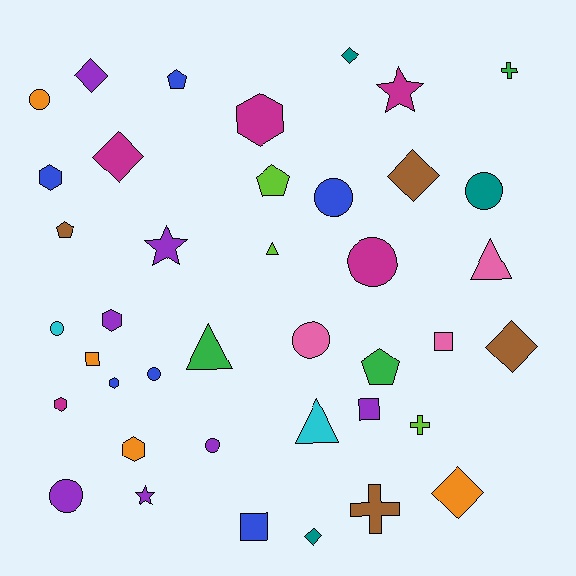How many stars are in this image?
There are 3 stars.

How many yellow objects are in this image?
There are no yellow objects.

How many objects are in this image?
There are 40 objects.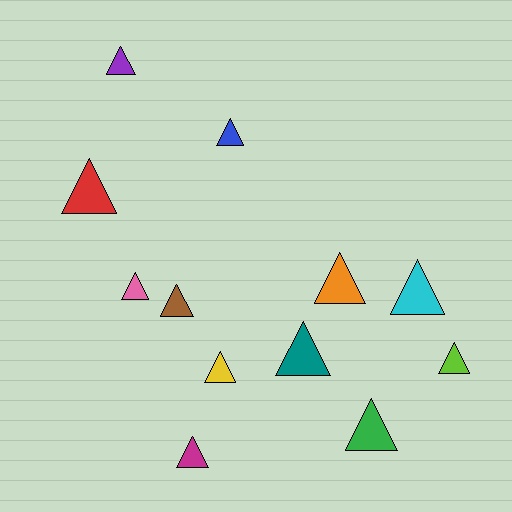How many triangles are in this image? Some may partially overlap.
There are 12 triangles.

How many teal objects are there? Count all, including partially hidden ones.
There is 1 teal object.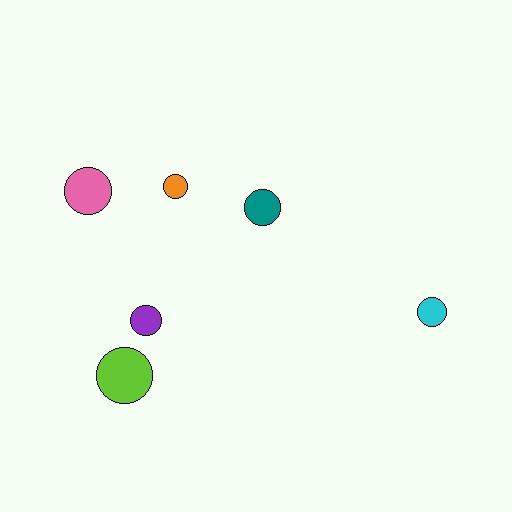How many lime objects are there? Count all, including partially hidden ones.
There is 1 lime object.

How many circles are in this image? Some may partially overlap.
There are 6 circles.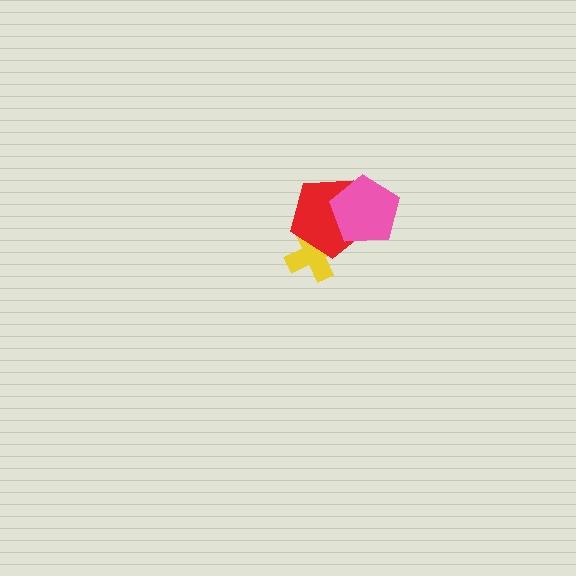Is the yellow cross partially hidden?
Yes, it is partially covered by another shape.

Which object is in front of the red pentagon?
The pink pentagon is in front of the red pentagon.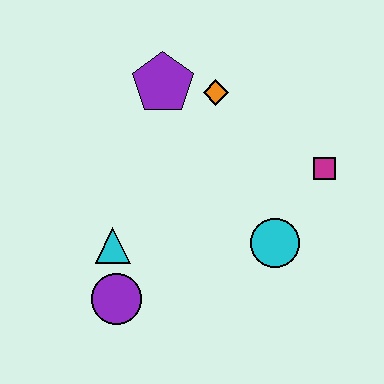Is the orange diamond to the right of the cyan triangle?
Yes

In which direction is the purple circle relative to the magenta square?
The purple circle is to the left of the magenta square.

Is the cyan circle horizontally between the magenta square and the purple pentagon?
Yes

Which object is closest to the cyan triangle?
The purple circle is closest to the cyan triangle.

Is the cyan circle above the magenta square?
No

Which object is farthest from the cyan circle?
The purple pentagon is farthest from the cyan circle.